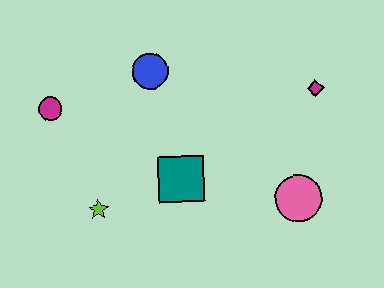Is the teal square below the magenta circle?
Yes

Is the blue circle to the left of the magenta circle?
No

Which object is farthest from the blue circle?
The pink circle is farthest from the blue circle.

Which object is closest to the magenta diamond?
The pink circle is closest to the magenta diamond.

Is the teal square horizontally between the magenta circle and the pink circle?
Yes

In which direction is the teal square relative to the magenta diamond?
The teal square is to the left of the magenta diamond.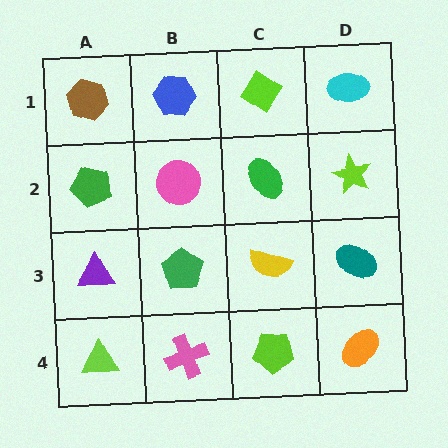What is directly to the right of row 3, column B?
A yellow semicircle.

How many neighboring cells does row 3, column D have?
3.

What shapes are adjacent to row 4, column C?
A yellow semicircle (row 3, column C), a pink cross (row 4, column B), an orange ellipse (row 4, column D).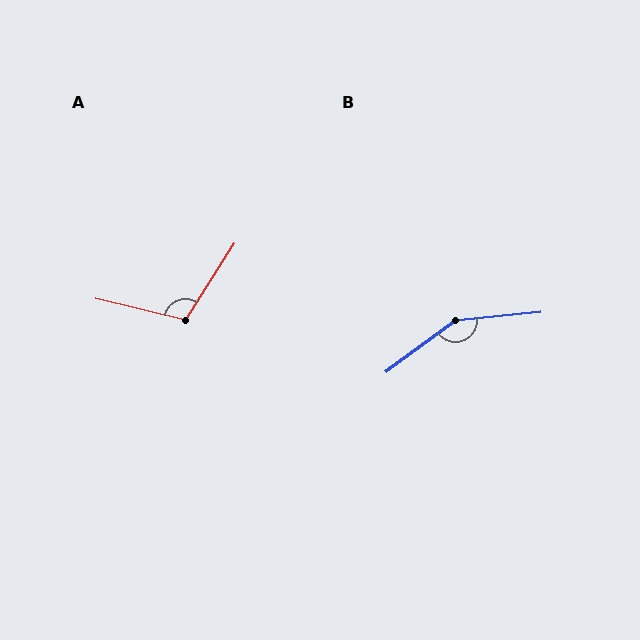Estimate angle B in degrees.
Approximately 149 degrees.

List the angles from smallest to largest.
A (109°), B (149°).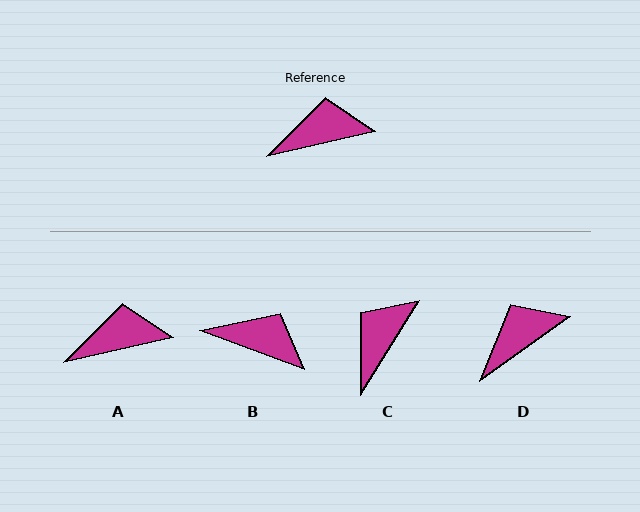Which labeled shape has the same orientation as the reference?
A.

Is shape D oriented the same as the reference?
No, it is off by about 23 degrees.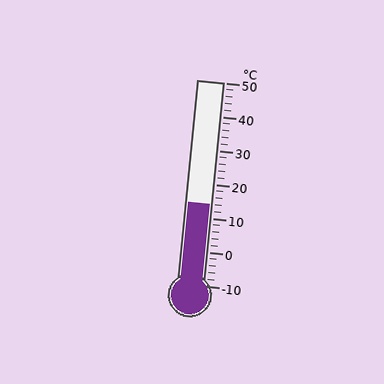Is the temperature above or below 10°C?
The temperature is above 10°C.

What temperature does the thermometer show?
The thermometer shows approximately 14°C.